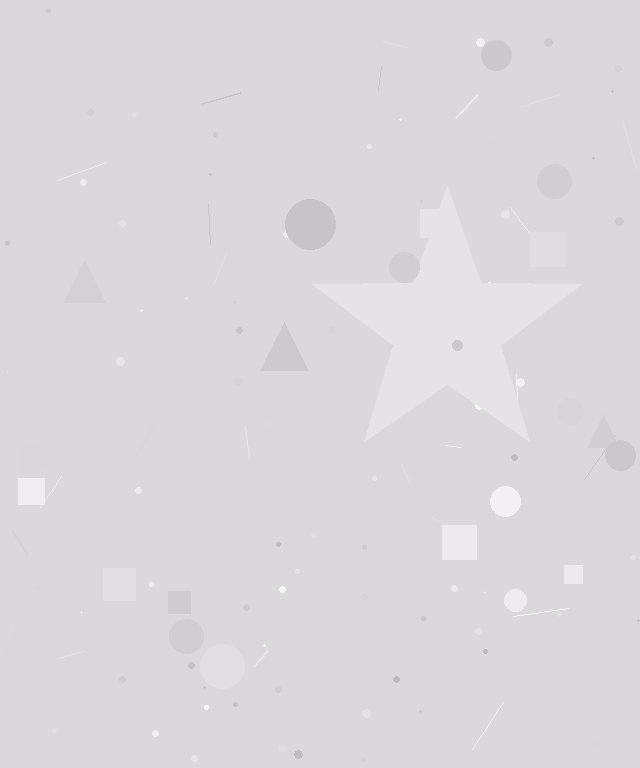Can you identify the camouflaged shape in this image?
The camouflaged shape is a star.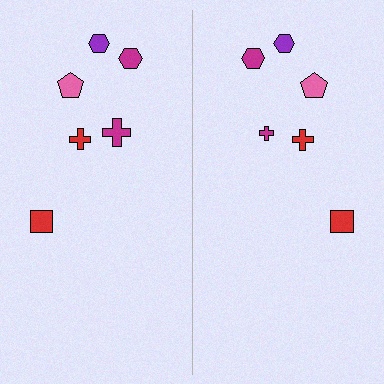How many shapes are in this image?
There are 12 shapes in this image.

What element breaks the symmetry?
The magenta cross on the right side has a different size than its mirror counterpart.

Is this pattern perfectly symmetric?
No, the pattern is not perfectly symmetric. The magenta cross on the right side has a different size than its mirror counterpart.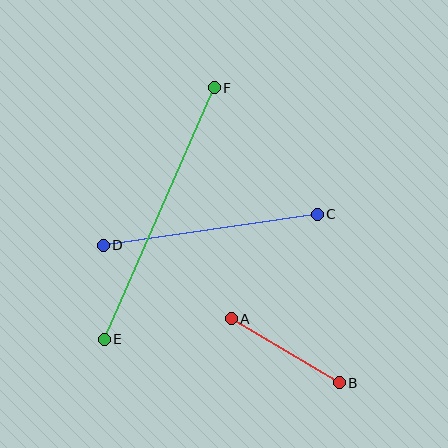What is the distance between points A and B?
The distance is approximately 125 pixels.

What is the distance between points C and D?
The distance is approximately 217 pixels.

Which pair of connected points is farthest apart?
Points E and F are farthest apart.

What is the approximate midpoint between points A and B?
The midpoint is at approximately (285, 351) pixels.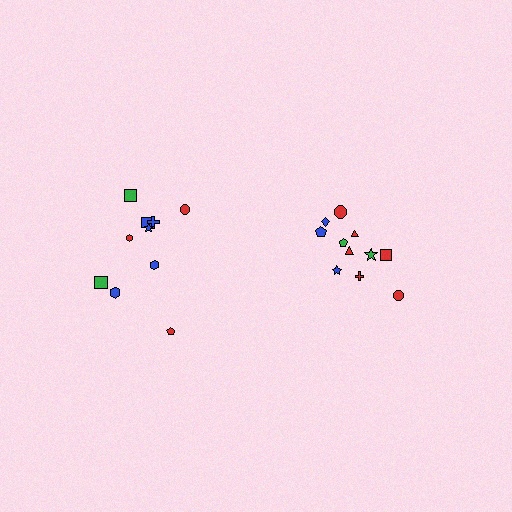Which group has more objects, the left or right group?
The right group.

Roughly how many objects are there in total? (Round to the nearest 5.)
Roughly 20 objects in total.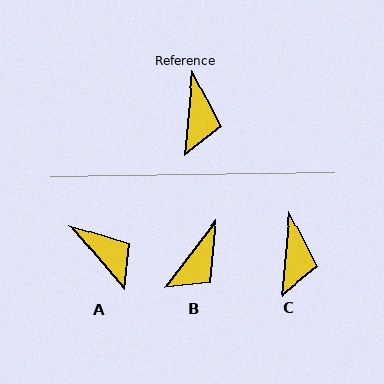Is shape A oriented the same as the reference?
No, it is off by about 46 degrees.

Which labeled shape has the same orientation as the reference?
C.